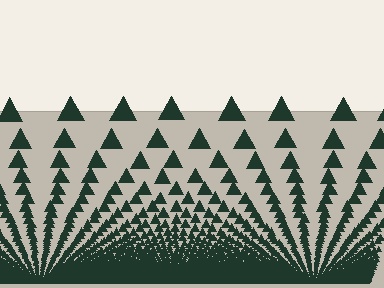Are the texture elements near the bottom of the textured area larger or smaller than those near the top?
Smaller. The gradient is inverted — elements near the bottom are smaller and denser.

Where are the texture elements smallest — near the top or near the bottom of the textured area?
Near the bottom.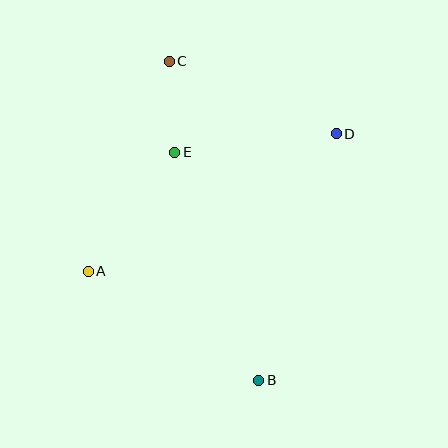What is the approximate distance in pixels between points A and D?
The distance between A and D is approximately 284 pixels.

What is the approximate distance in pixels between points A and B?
The distance between A and B is approximately 202 pixels.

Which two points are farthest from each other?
Points B and C are farthest from each other.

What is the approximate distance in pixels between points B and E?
The distance between B and E is approximately 243 pixels.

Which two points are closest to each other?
Points C and E are closest to each other.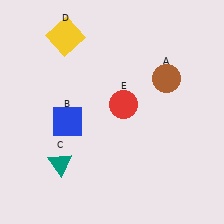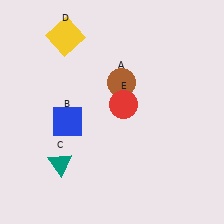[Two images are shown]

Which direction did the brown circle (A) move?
The brown circle (A) moved left.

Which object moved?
The brown circle (A) moved left.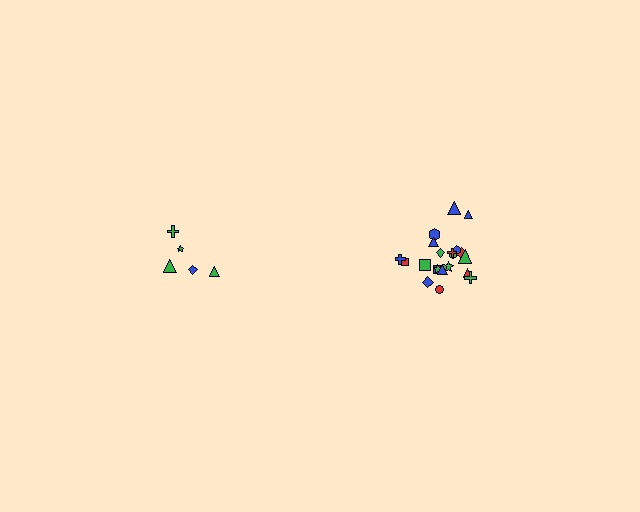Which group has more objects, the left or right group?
The right group.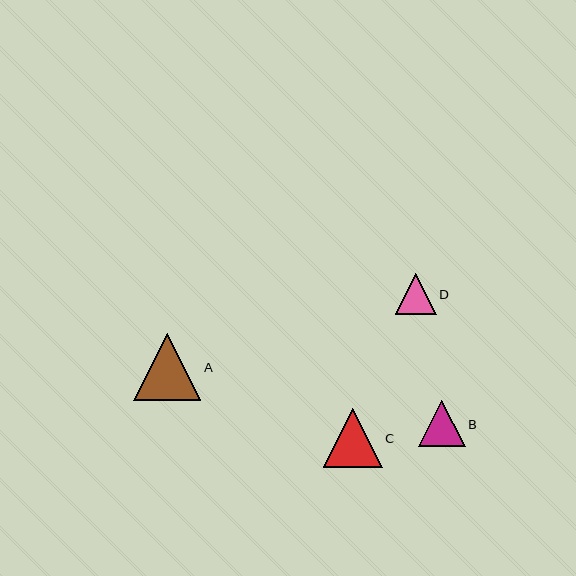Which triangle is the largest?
Triangle A is the largest with a size of approximately 67 pixels.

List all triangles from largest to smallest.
From largest to smallest: A, C, B, D.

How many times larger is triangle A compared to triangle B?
Triangle A is approximately 1.4 times the size of triangle B.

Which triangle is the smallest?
Triangle D is the smallest with a size of approximately 41 pixels.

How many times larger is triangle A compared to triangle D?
Triangle A is approximately 1.6 times the size of triangle D.